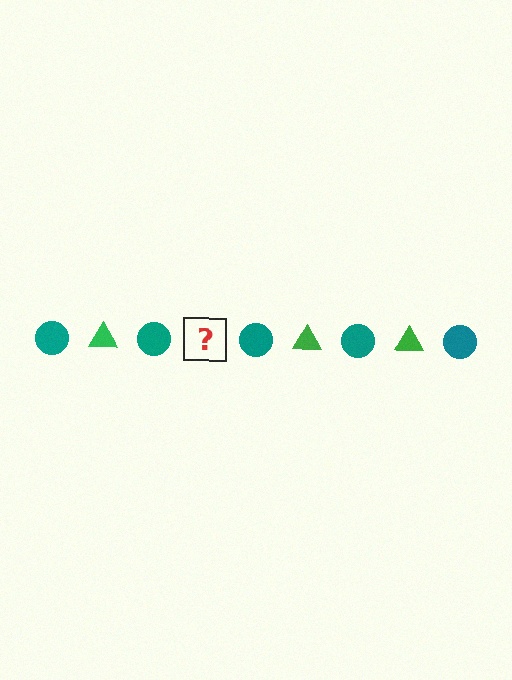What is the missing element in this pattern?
The missing element is a green triangle.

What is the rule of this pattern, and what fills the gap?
The rule is that the pattern alternates between teal circle and green triangle. The gap should be filled with a green triangle.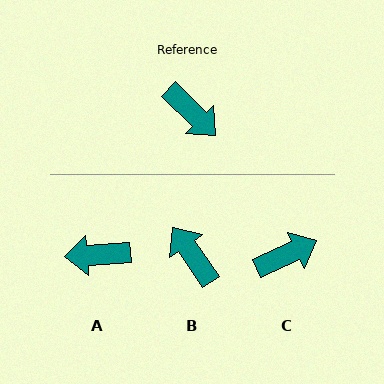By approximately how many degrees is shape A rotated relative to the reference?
Approximately 131 degrees clockwise.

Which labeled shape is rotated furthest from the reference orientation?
B, about 170 degrees away.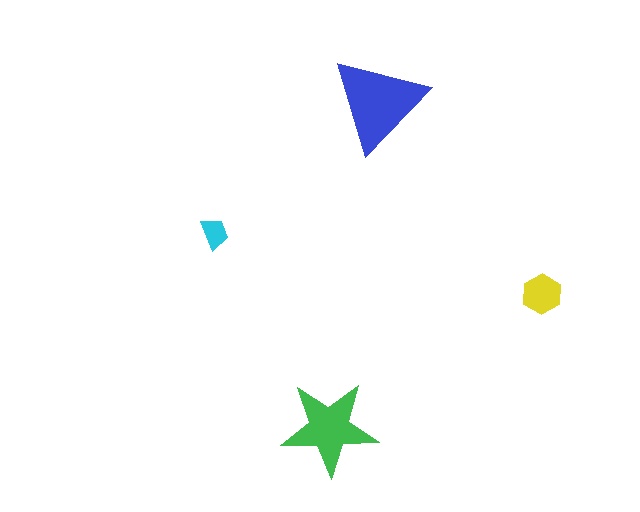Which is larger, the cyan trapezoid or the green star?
The green star.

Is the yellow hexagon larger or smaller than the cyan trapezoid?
Larger.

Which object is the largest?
The blue triangle.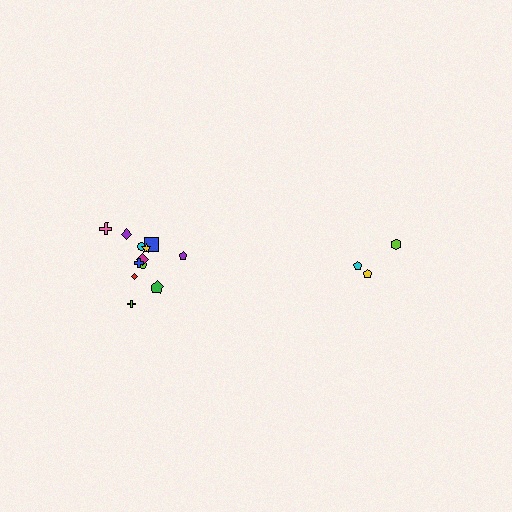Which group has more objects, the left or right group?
The left group.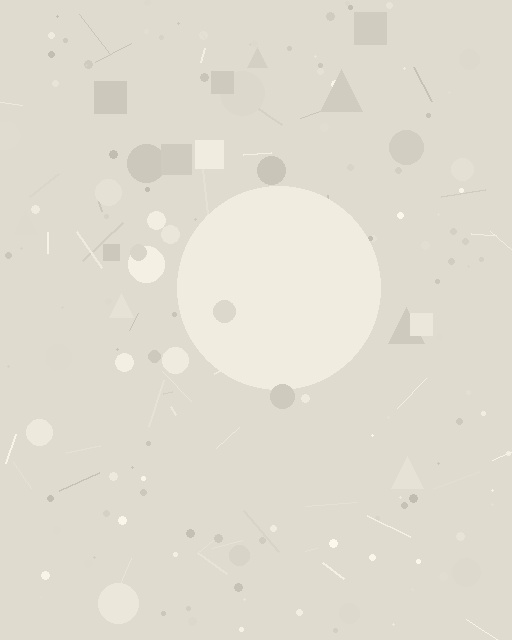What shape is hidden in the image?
A circle is hidden in the image.